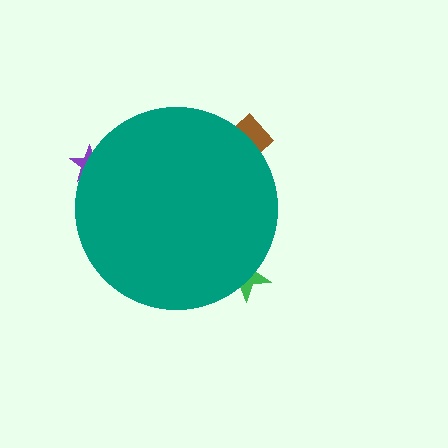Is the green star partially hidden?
Yes, the green star is partially hidden behind the teal circle.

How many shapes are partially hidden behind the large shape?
3 shapes are partially hidden.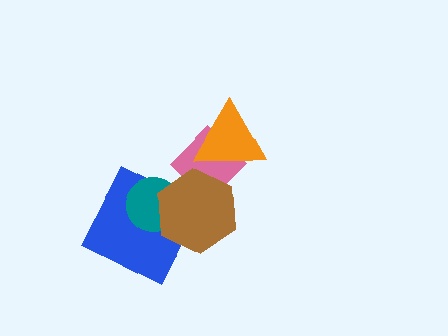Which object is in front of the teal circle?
The brown hexagon is in front of the teal circle.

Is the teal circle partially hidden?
Yes, it is partially covered by another shape.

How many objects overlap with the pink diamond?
2 objects overlap with the pink diamond.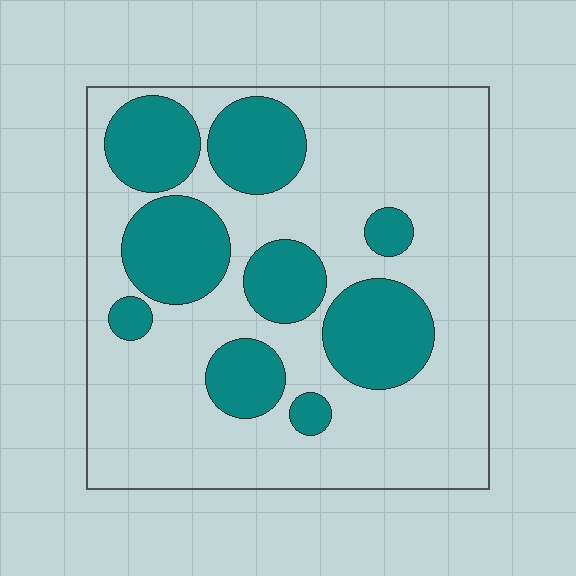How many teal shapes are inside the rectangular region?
9.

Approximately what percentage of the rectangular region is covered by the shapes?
Approximately 30%.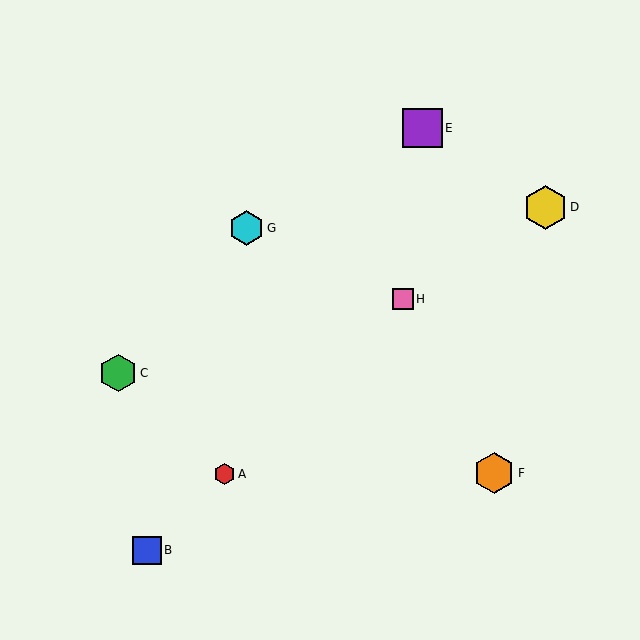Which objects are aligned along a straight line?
Objects A, B, H are aligned along a straight line.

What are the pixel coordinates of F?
Object F is at (494, 473).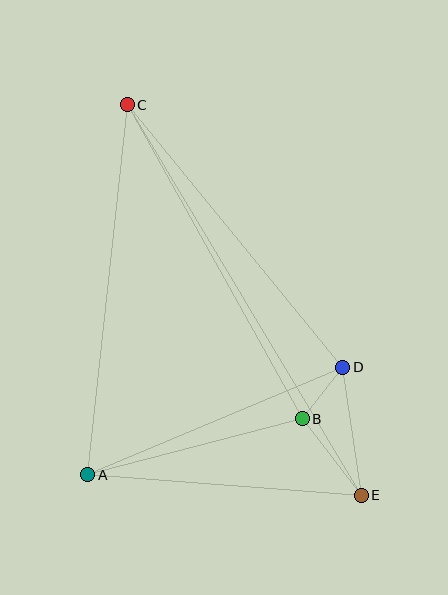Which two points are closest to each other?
Points B and D are closest to each other.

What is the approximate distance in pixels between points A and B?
The distance between A and B is approximately 222 pixels.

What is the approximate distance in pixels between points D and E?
The distance between D and E is approximately 129 pixels.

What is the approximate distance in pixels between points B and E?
The distance between B and E is approximately 97 pixels.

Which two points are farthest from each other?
Points C and E are farthest from each other.